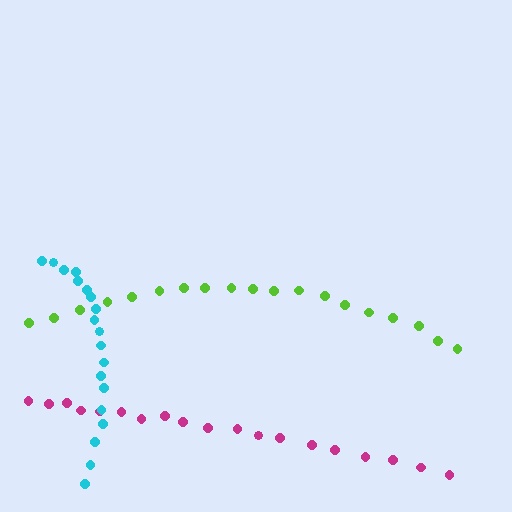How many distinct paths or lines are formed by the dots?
There are 3 distinct paths.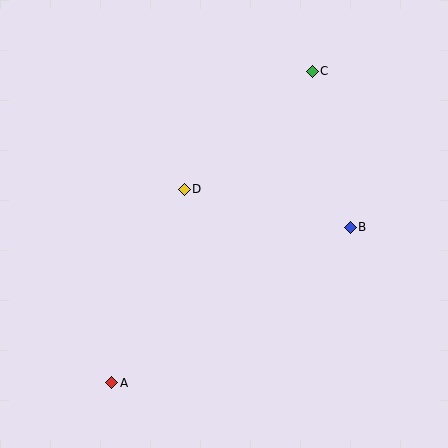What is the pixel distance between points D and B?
The distance between D and B is 171 pixels.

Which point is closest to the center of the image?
Point D at (184, 189) is closest to the center.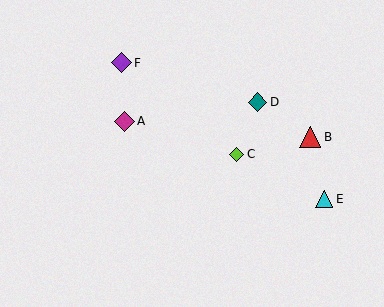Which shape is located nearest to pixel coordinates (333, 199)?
The cyan triangle (labeled E) at (324, 199) is nearest to that location.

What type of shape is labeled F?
Shape F is a purple diamond.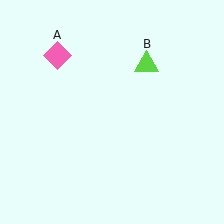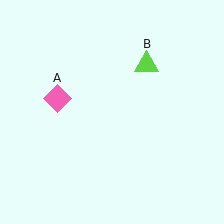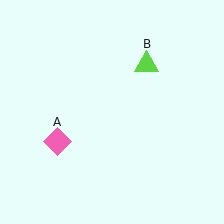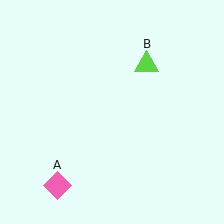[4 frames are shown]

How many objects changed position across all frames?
1 object changed position: pink diamond (object A).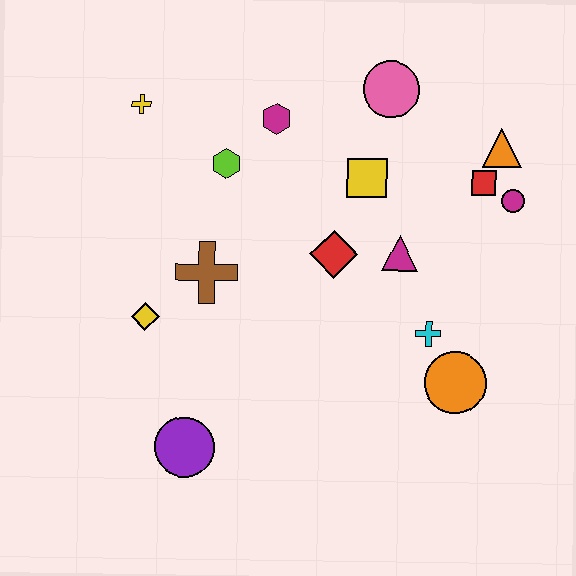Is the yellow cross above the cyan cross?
Yes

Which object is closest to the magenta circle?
The red square is closest to the magenta circle.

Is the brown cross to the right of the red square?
No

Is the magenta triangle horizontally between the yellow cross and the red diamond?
No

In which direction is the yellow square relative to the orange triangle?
The yellow square is to the left of the orange triangle.